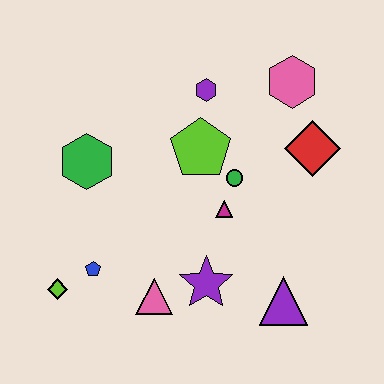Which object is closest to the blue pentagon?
The lime diamond is closest to the blue pentagon.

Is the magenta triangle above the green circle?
No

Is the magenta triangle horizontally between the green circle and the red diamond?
No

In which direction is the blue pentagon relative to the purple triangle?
The blue pentagon is to the left of the purple triangle.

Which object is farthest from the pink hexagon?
The lime diamond is farthest from the pink hexagon.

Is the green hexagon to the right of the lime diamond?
Yes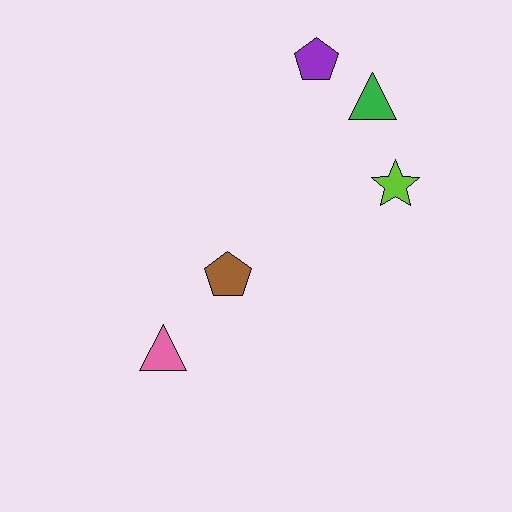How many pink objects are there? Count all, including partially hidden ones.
There is 1 pink object.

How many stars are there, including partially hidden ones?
There is 1 star.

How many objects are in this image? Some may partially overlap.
There are 5 objects.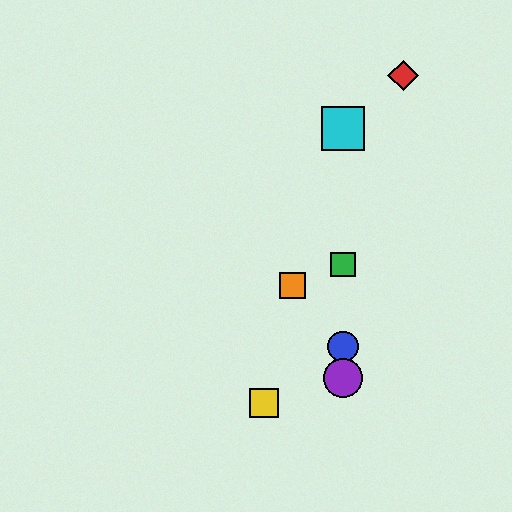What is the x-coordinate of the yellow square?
The yellow square is at x≈264.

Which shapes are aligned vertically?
The blue circle, the green square, the purple circle, the cyan square are aligned vertically.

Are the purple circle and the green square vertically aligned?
Yes, both are at x≈343.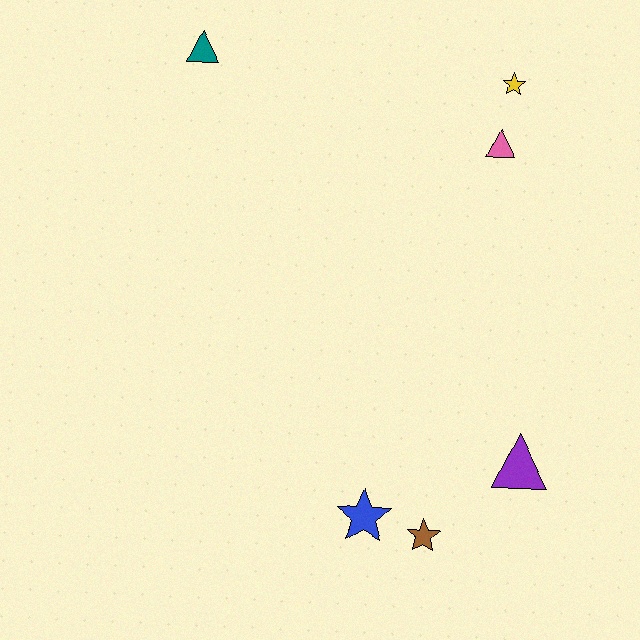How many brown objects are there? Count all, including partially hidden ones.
There is 1 brown object.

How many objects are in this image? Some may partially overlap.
There are 6 objects.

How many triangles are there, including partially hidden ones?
There are 3 triangles.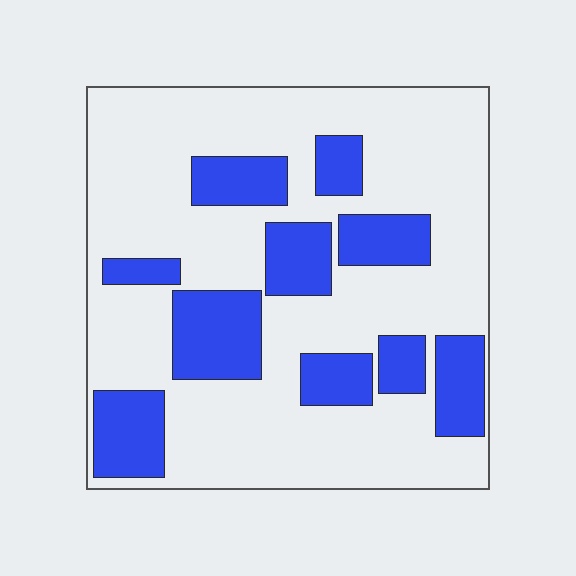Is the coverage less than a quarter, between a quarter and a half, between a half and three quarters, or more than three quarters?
Between a quarter and a half.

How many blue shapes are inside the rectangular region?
10.